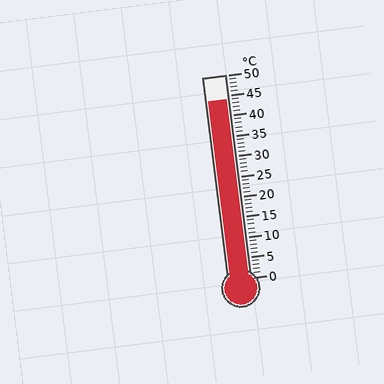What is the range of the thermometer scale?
The thermometer scale ranges from 0°C to 50°C.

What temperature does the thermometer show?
The thermometer shows approximately 44°C.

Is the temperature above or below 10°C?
The temperature is above 10°C.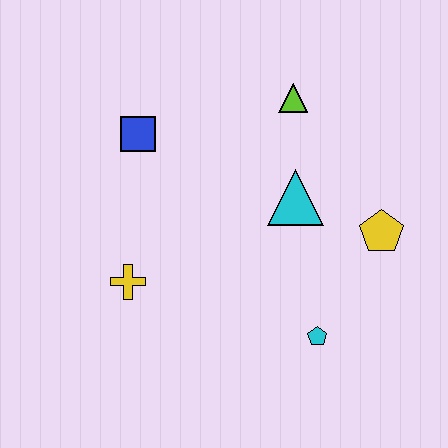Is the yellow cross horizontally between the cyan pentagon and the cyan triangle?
No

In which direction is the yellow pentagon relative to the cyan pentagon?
The yellow pentagon is above the cyan pentagon.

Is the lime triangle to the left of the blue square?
No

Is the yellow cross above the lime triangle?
No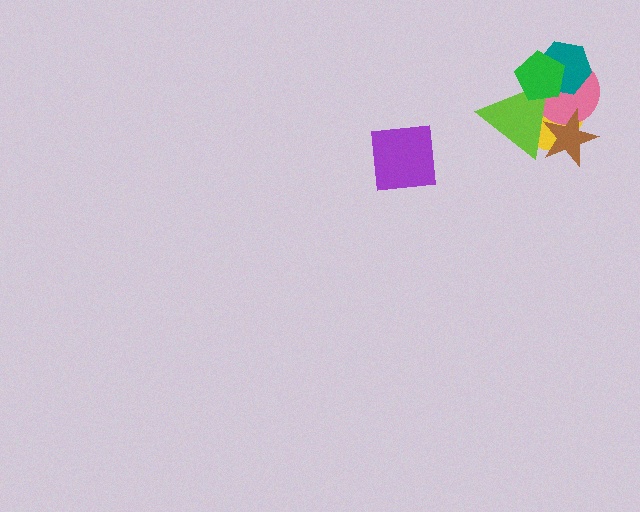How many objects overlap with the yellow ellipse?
5 objects overlap with the yellow ellipse.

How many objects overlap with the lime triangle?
4 objects overlap with the lime triangle.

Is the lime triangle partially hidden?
Yes, it is partially covered by another shape.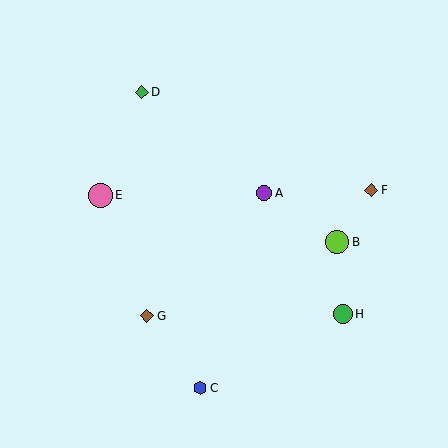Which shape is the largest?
The pink circle (labeled E) is the largest.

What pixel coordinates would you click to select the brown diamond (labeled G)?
Click at (147, 316) to select the brown diamond G.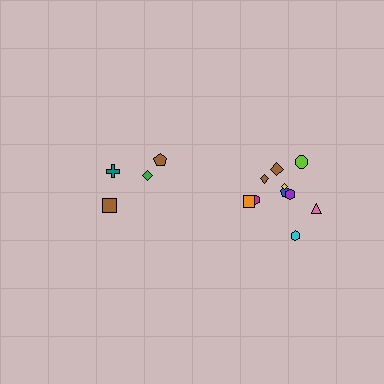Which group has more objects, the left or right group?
The right group.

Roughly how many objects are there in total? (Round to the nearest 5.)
Roughly 15 objects in total.